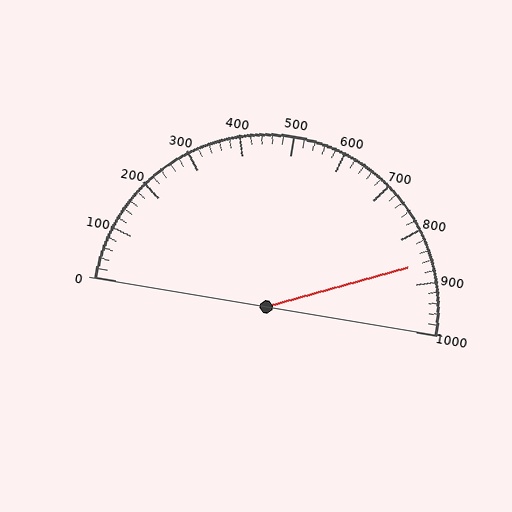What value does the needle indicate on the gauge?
The needle indicates approximately 860.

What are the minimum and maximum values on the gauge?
The gauge ranges from 0 to 1000.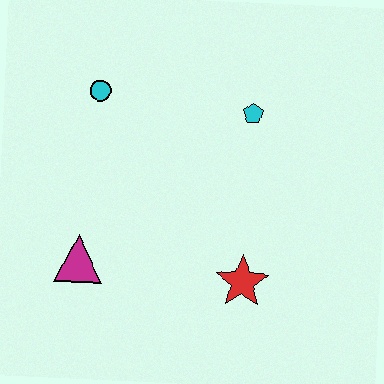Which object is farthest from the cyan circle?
The red star is farthest from the cyan circle.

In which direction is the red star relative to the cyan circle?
The red star is below the cyan circle.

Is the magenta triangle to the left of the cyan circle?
Yes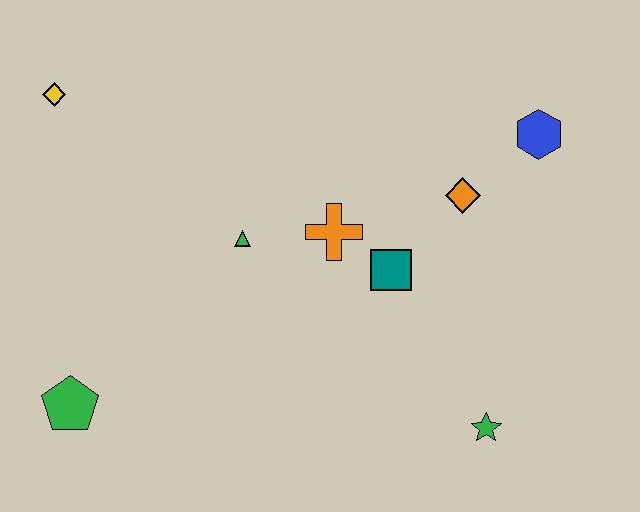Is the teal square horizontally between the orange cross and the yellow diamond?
No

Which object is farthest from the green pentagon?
The blue hexagon is farthest from the green pentagon.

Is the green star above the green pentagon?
No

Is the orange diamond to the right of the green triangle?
Yes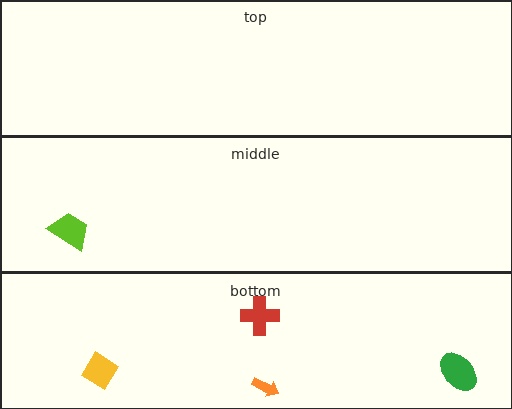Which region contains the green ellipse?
The bottom region.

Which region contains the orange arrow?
The bottom region.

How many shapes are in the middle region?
1.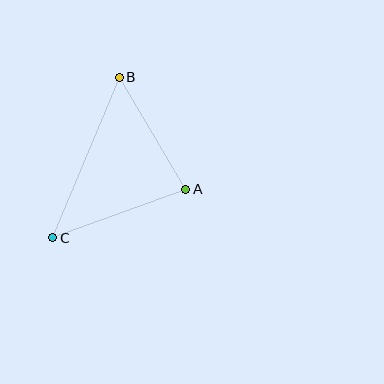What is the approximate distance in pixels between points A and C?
The distance between A and C is approximately 142 pixels.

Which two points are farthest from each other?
Points B and C are farthest from each other.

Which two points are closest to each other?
Points A and B are closest to each other.